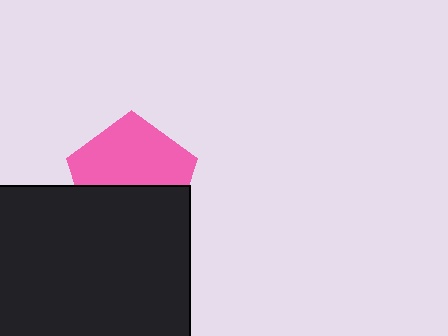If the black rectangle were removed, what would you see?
You would see the complete pink pentagon.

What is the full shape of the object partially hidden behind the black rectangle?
The partially hidden object is a pink pentagon.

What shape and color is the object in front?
The object in front is a black rectangle.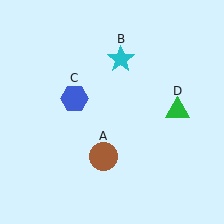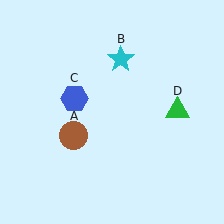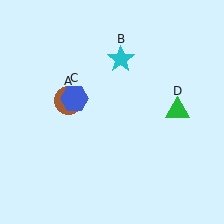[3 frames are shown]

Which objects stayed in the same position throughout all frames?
Cyan star (object B) and blue hexagon (object C) and green triangle (object D) remained stationary.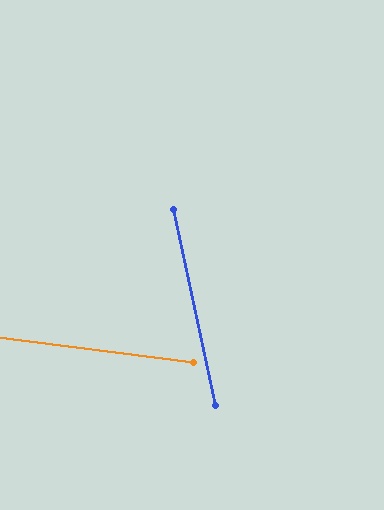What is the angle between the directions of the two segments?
Approximately 71 degrees.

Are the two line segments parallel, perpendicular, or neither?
Neither parallel nor perpendicular — they differ by about 71°.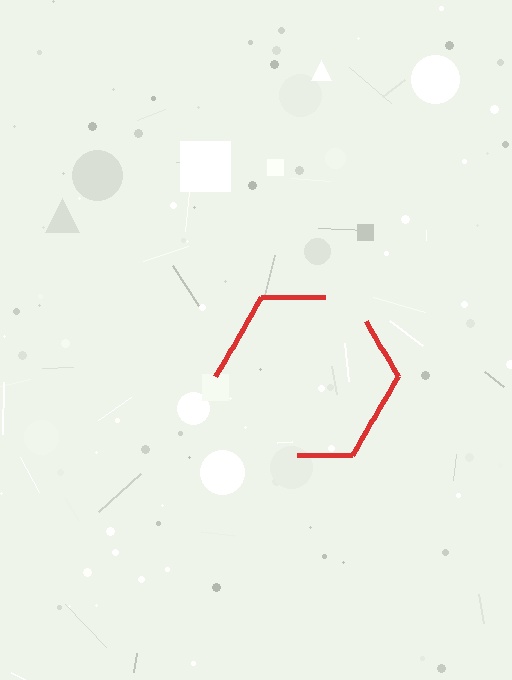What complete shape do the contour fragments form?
The contour fragments form a hexagon.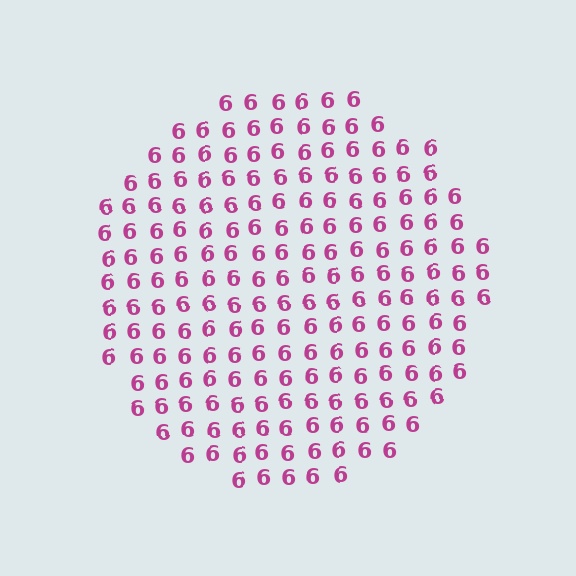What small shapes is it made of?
It is made of small digit 6's.